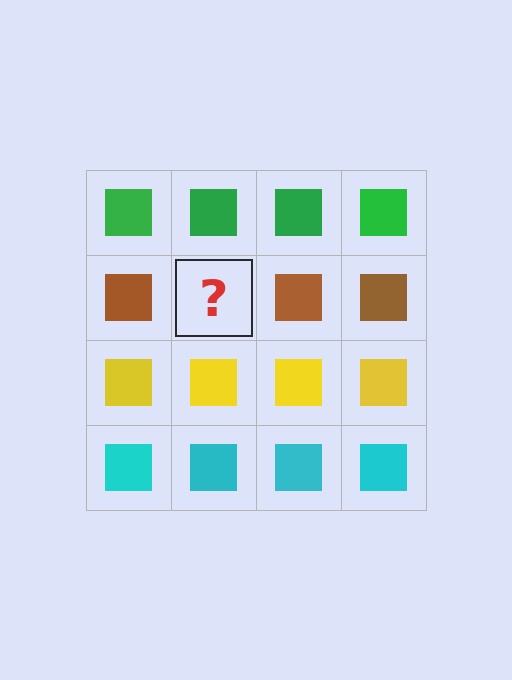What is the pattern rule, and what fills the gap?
The rule is that each row has a consistent color. The gap should be filled with a brown square.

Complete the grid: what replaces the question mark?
The question mark should be replaced with a brown square.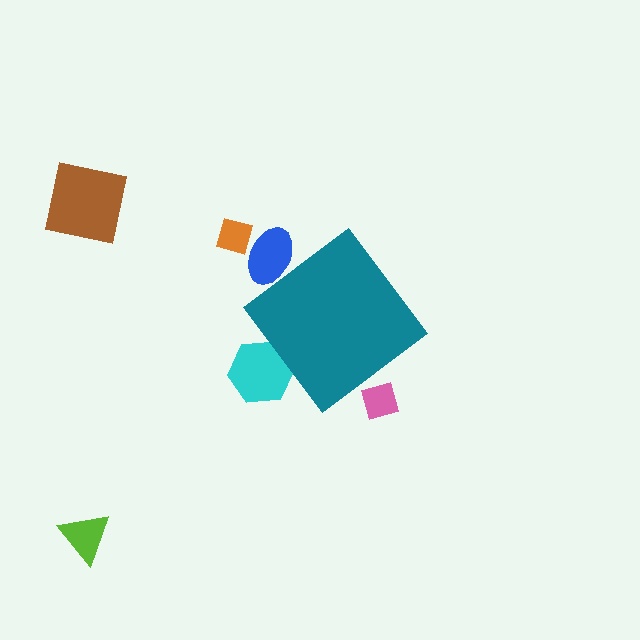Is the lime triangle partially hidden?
No, the lime triangle is fully visible.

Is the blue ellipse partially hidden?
Yes, the blue ellipse is partially hidden behind the teal diamond.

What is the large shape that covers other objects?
A teal diamond.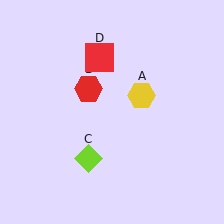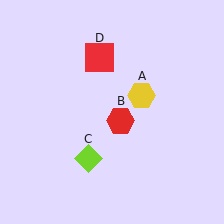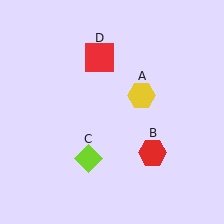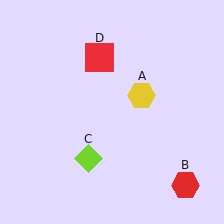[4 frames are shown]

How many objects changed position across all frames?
1 object changed position: red hexagon (object B).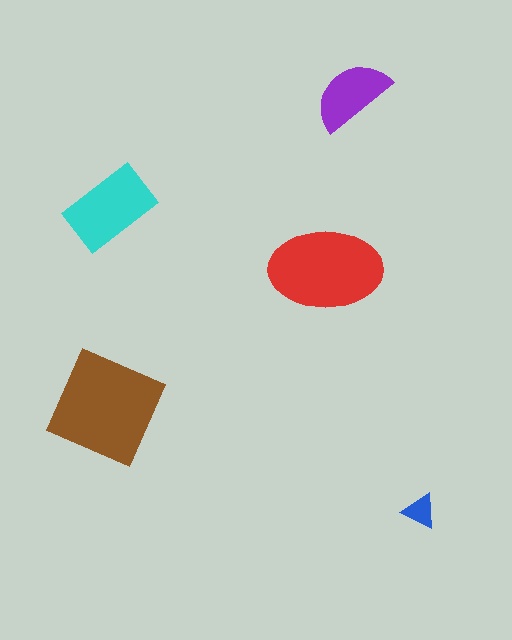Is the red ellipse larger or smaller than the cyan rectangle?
Larger.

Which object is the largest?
The brown square.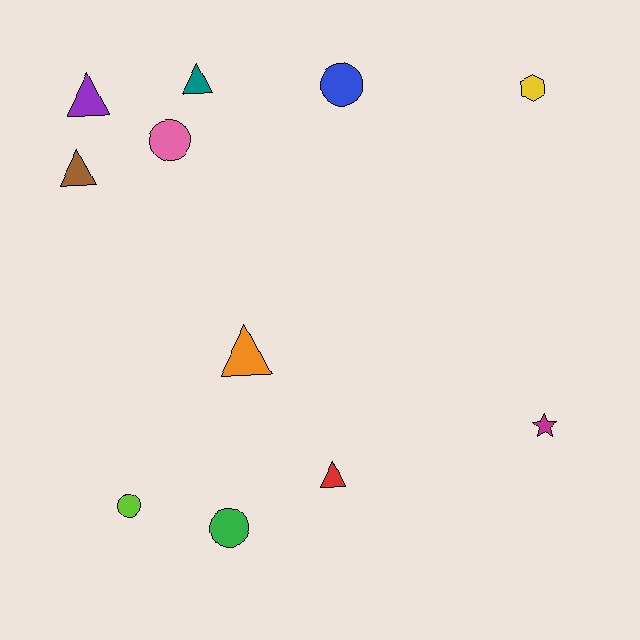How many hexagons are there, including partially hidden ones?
There is 1 hexagon.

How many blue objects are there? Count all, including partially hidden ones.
There is 1 blue object.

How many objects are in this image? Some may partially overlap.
There are 11 objects.